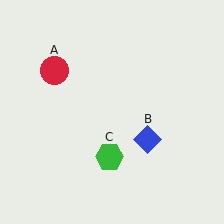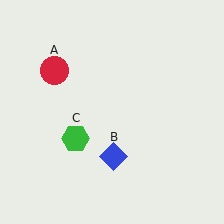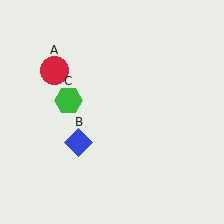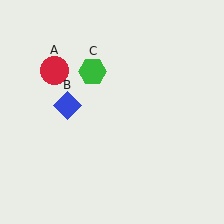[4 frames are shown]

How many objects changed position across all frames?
2 objects changed position: blue diamond (object B), green hexagon (object C).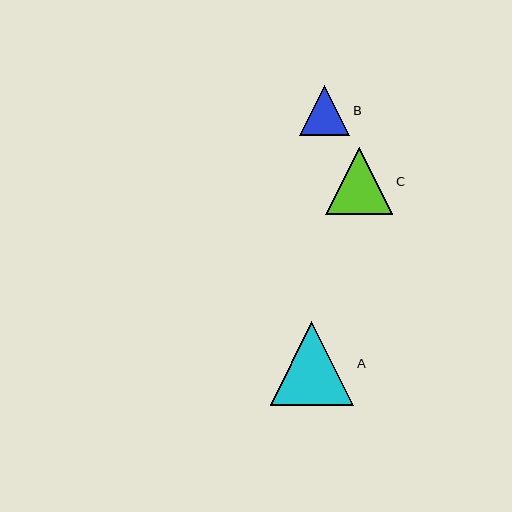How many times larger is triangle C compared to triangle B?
Triangle C is approximately 1.3 times the size of triangle B.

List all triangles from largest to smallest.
From largest to smallest: A, C, B.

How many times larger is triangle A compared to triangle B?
Triangle A is approximately 1.7 times the size of triangle B.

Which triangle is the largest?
Triangle A is the largest with a size of approximately 84 pixels.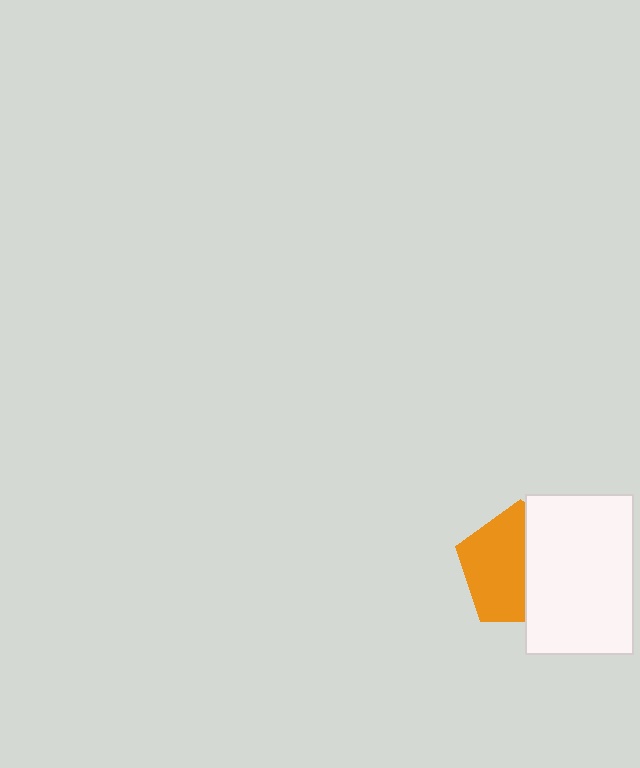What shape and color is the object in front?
The object in front is a white rectangle.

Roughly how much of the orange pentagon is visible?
About half of it is visible (roughly 56%).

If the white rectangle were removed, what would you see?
You would see the complete orange pentagon.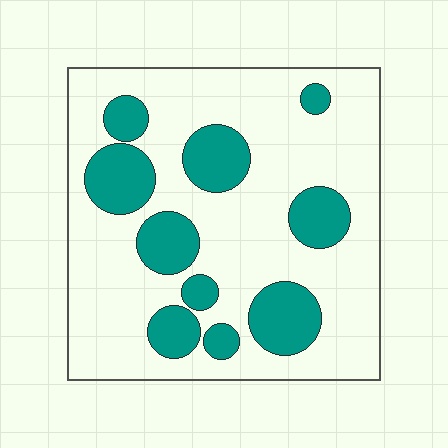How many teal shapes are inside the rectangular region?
10.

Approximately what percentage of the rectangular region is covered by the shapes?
Approximately 25%.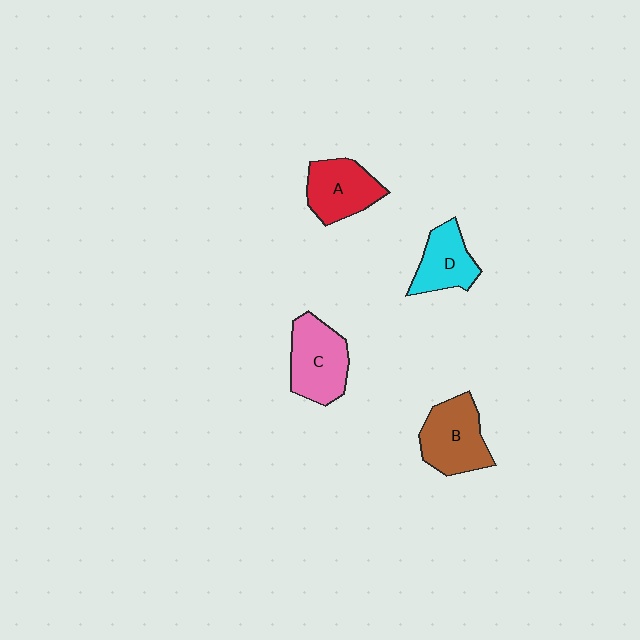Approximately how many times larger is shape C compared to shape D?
Approximately 1.3 times.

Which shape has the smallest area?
Shape D (cyan).